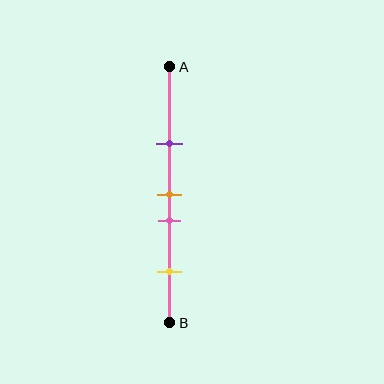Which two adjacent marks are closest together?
The orange and pink marks are the closest adjacent pair.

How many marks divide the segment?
There are 4 marks dividing the segment.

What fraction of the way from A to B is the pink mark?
The pink mark is approximately 60% (0.6) of the way from A to B.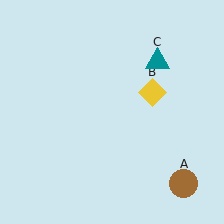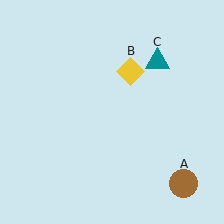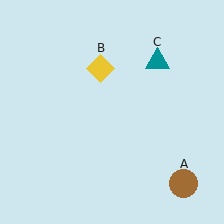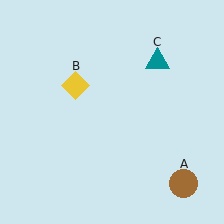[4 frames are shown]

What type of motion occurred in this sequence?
The yellow diamond (object B) rotated counterclockwise around the center of the scene.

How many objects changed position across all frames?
1 object changed position: yellow diamond (object B).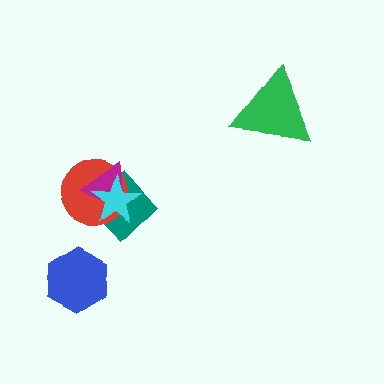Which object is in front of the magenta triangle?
The cyan star is in front of the magenta triangle.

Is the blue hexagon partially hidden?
No, no other shape covers it.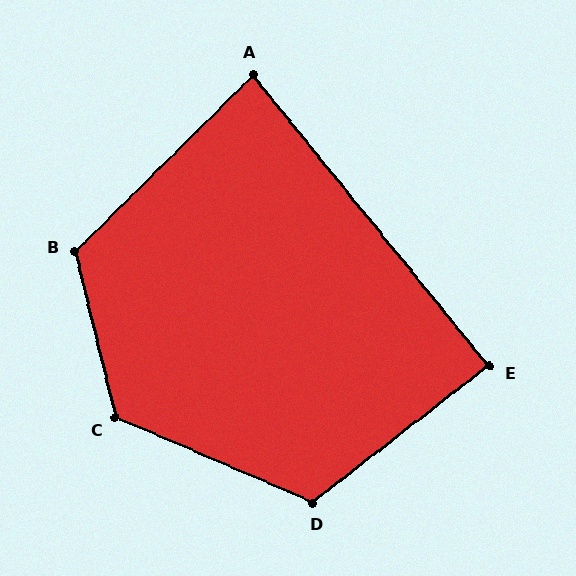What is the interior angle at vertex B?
Approximately 121 degrees (obtuse).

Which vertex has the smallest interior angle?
A, at approximately 84 degrees.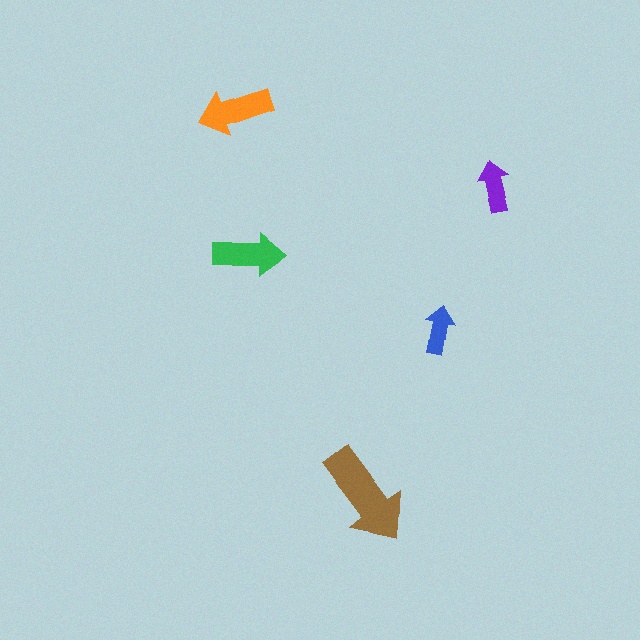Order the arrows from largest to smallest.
the brown one, the orange one, the green one, the purple one, the blue one.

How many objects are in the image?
There are 5 objects in the image.